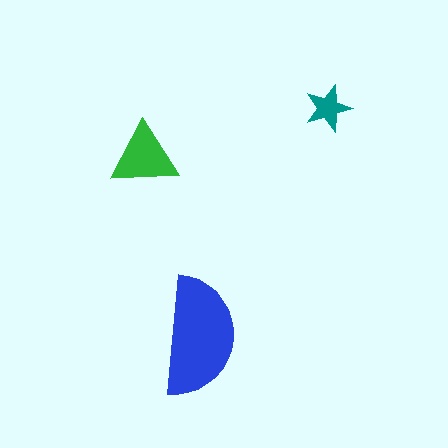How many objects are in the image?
There are 3 objects in the image.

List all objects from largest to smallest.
The blue semicircle, the green triangle, the teal star.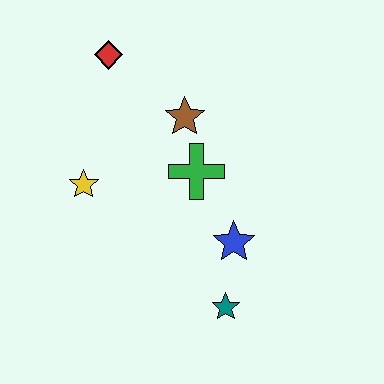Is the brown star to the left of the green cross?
Yes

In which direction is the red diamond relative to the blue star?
The red diamond is above the blue star.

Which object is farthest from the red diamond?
The teal star is farthest from the red diamond.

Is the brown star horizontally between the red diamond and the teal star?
Yes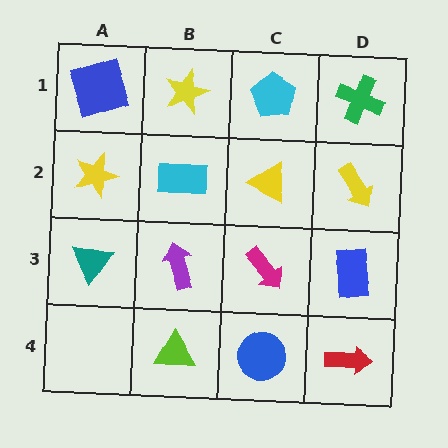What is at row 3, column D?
A blue rectangle.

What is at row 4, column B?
A lime triangle.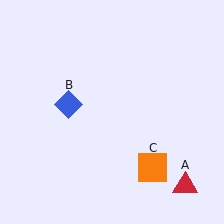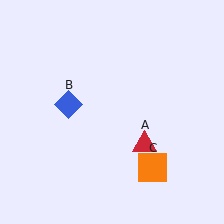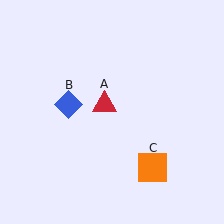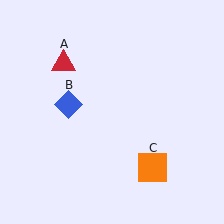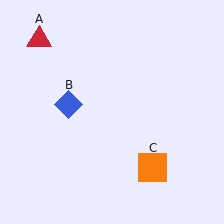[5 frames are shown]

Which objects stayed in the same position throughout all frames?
Blue diamond (object B) and orange square (object C) remained stationary.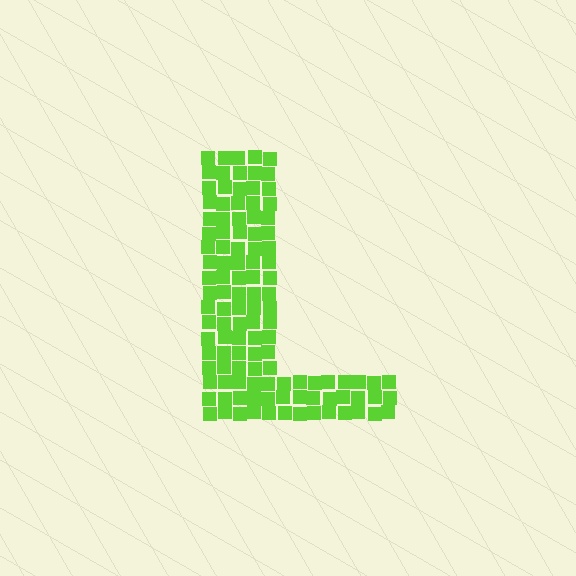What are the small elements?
The small elements are squares.